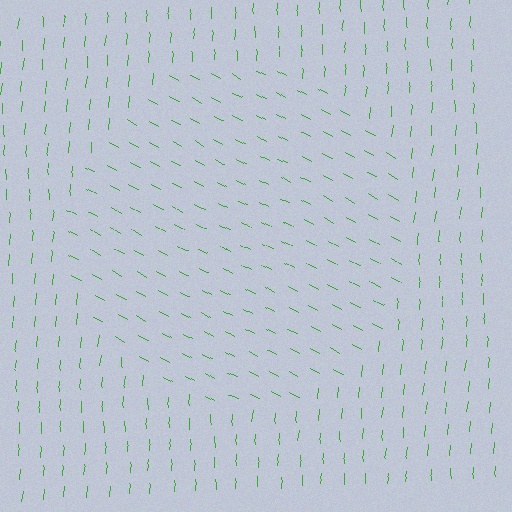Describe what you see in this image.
The image is filled with small green line segments. A circle region in the image has lines oriented differently from the surrounding lines, creating a visible texture boundary.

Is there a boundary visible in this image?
Yes, there is a texture boundary formed by a change in line orientation.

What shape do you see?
I see a circle.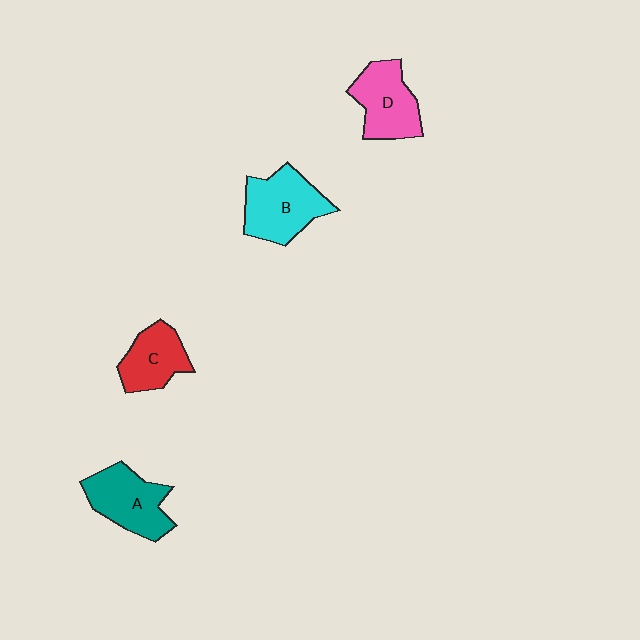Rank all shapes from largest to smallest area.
From largest to smallest: B (cyan), A (teal), D (pink), C (red).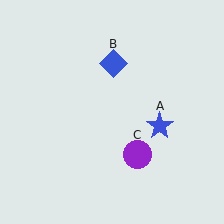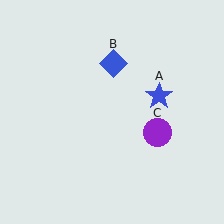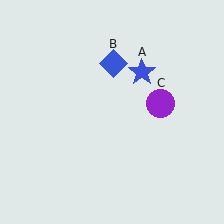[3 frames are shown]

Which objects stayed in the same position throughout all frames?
Blue diamond (object B) remained stationary.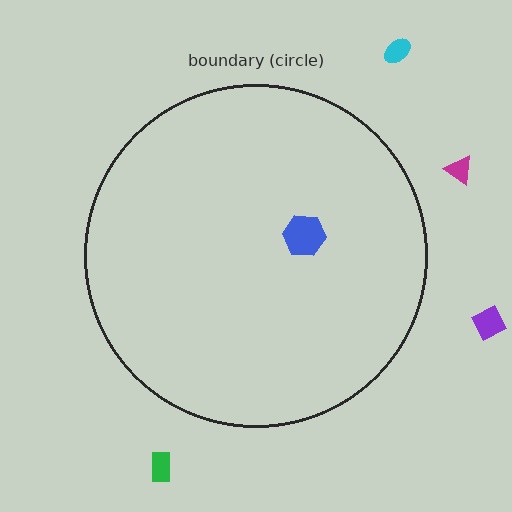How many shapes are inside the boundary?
1 inside, 4 outside.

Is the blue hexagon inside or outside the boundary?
Inside.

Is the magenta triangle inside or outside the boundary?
Outside.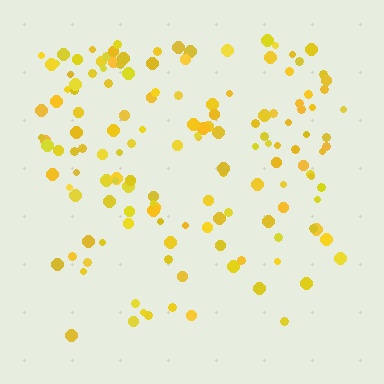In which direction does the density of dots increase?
From bottom to top, with the top side densest.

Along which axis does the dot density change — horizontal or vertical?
Vertical.